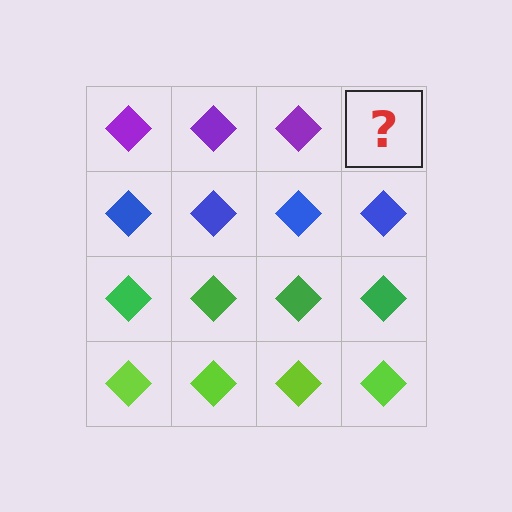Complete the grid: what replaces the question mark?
The question mark should be replaced with a purple diamond.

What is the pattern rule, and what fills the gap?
The rule is that each row has a consistent color. The gap should be filled with a purple diamond.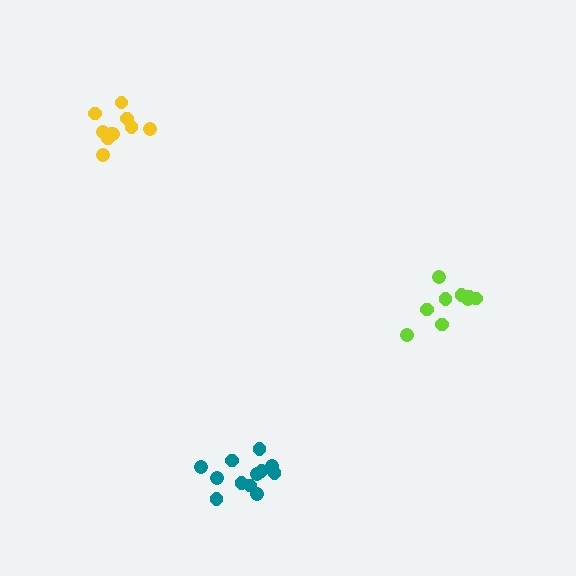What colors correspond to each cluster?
The clusters are colored: teal, lime, yellow.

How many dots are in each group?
Group 1: 12 dots, Group 2: 9 dots, Group 3: 10 dots (31 total).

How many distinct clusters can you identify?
There are 3 distinct clusters.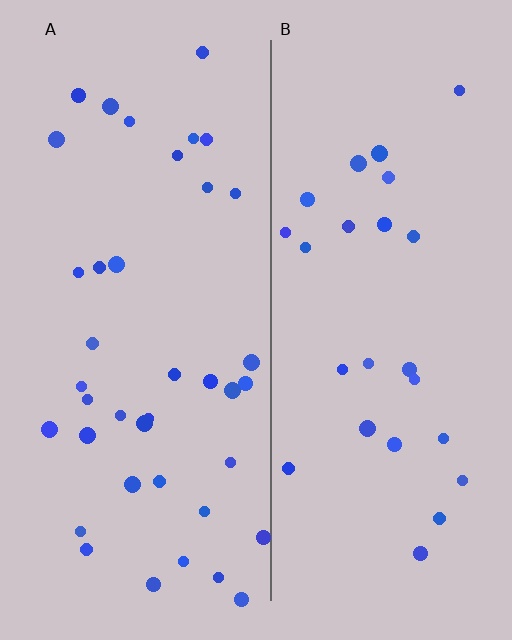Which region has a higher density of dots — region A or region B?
A (the left).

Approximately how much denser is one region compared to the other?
Approximately 1.5× — region A over region B.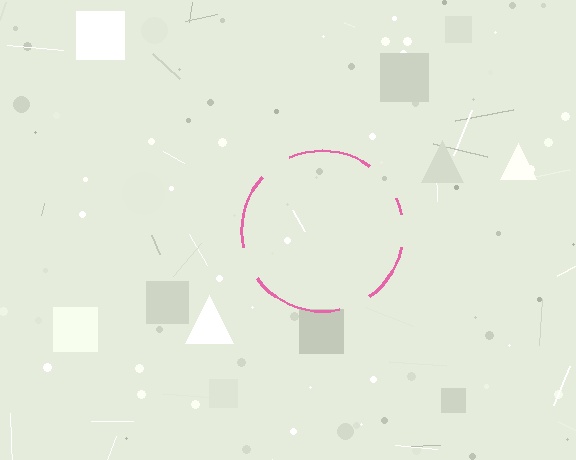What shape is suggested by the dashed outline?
The dashed outline suggests a circle.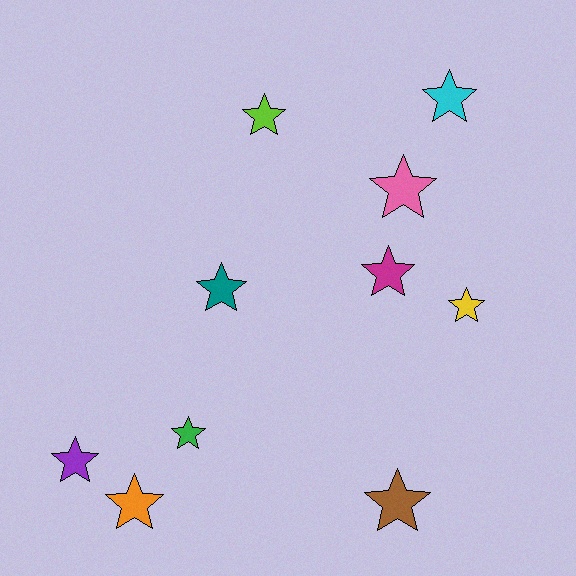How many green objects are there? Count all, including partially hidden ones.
There is 1 green object.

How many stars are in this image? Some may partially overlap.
There are 10 stars.